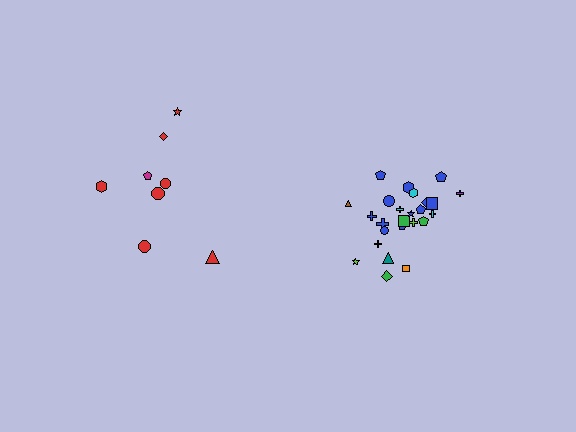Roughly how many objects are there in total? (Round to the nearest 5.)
Roughly 35 objects in total.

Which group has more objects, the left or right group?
The right group.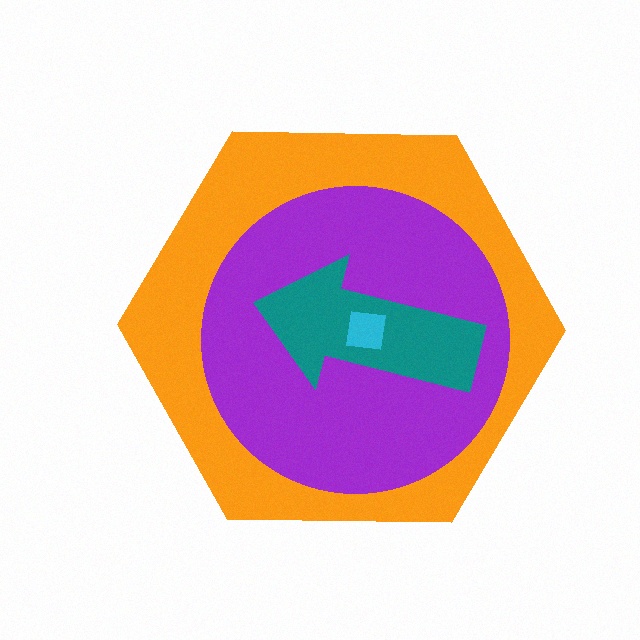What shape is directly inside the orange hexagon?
The purple circle.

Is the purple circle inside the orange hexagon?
Yes.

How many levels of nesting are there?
4.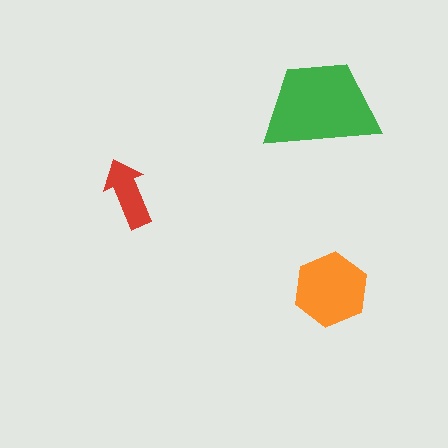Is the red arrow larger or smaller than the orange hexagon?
Smaller.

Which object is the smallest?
The red arrow.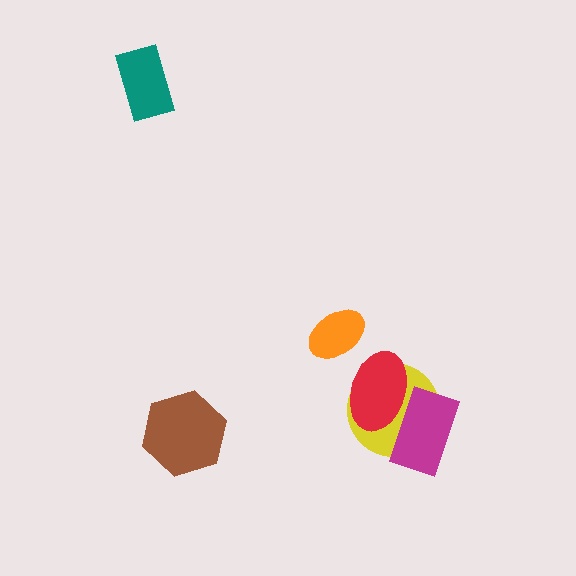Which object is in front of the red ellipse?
The magenta rectangle is in front of the red ellipse.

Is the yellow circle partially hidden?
Yes, it is partially covered by another shape.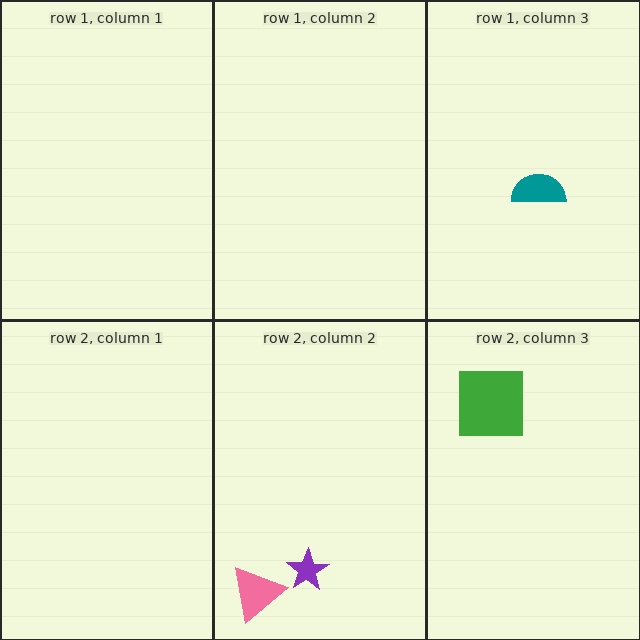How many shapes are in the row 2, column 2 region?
2.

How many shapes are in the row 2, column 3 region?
1.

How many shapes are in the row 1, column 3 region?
1.